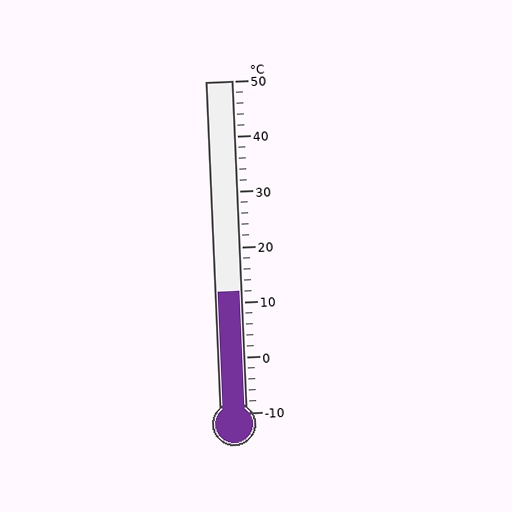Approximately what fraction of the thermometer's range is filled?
The thermometer is filled to approximately 35% of its range.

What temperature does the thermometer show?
The thermometer shows approximately 12°C.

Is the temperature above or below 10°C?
The temperature is above 10°C.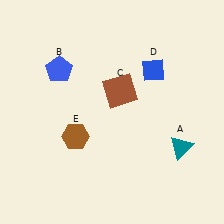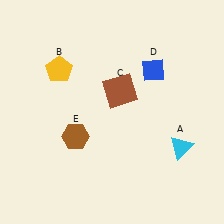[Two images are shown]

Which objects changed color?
A changed from teal to cyan. B changed from blue to yellow.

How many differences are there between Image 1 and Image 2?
There are 2 differences between the two images.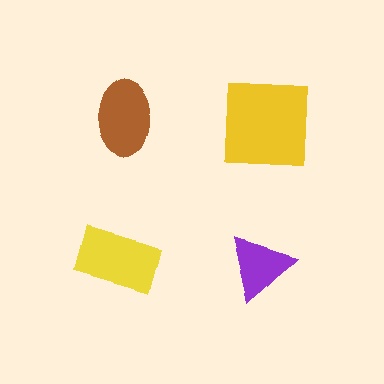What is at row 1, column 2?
A yellow square.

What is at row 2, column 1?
A yellow rectangle.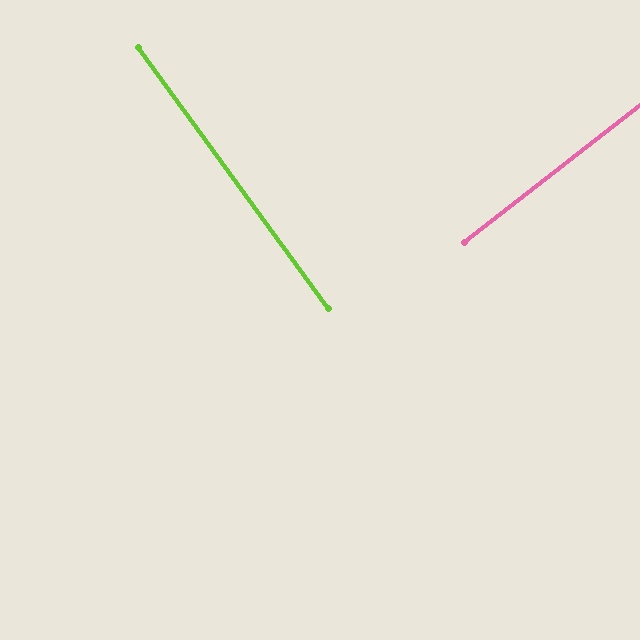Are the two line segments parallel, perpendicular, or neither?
Perpendicular — they meet at approximately 88°.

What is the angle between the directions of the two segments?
Approximately 88 degrees.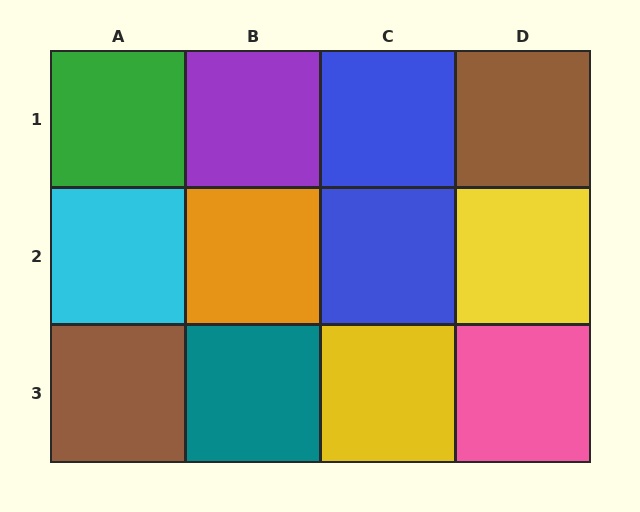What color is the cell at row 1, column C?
Blue.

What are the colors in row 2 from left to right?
Cyan, orange, blue, yellow.